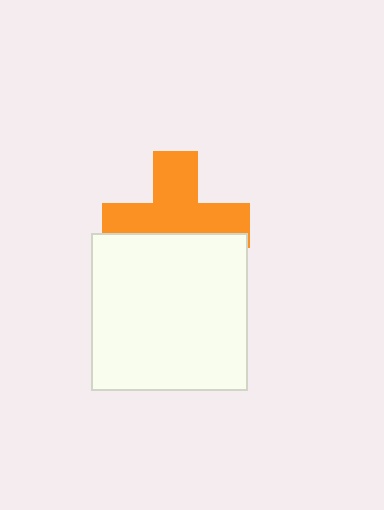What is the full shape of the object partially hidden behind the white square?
The partially hidden object is an orange cross.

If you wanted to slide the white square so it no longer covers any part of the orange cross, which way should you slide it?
Slide it down — that is the most direct way to separate the two shapes.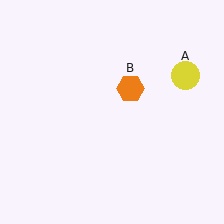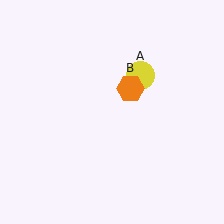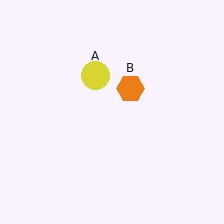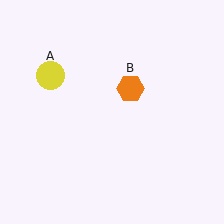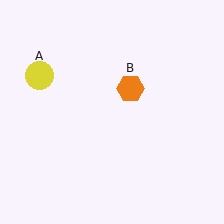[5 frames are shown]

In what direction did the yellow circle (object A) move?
The yellow circle (object A) moved left.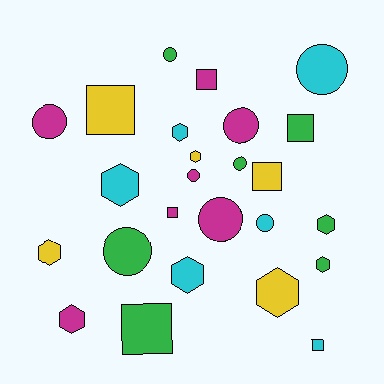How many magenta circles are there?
There are 4 magenta circles.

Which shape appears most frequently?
Hexagon, with 9 objects.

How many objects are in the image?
There are 25 objects.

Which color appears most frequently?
Magenta, with 7 objects.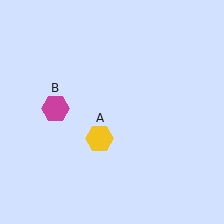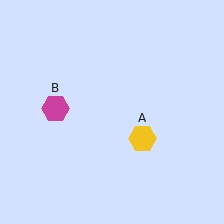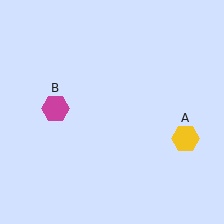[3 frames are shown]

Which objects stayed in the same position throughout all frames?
Magenta hexagon (object B) remained stationary.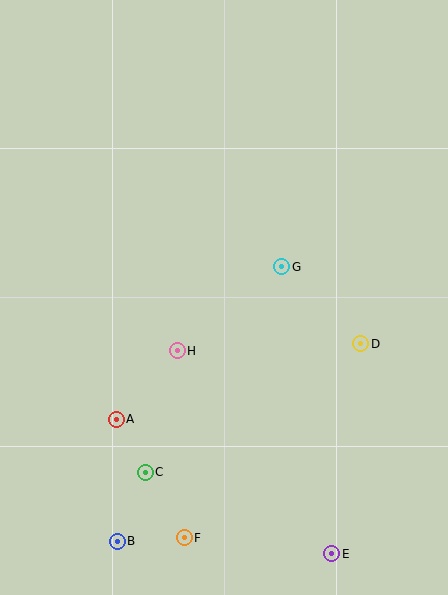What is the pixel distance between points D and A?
The distance between D and A is 256 pixels.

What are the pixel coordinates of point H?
Point H is at (177, 351).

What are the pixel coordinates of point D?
Point D is at (361, 344).